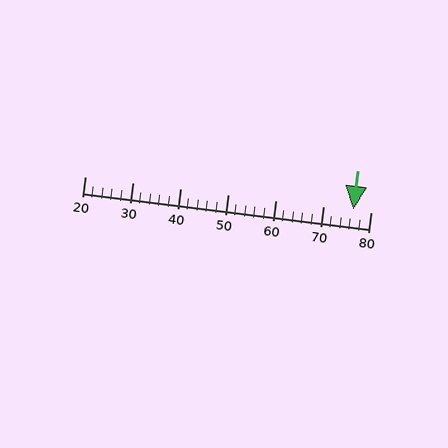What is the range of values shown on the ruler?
The ruler shows values from 20 to 80.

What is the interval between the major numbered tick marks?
The major tick marks are spaced 10 units apart.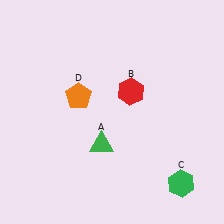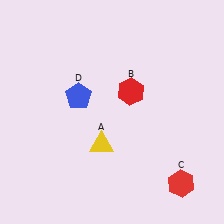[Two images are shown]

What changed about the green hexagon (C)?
In Image 1, C is green. In Image 2, it changed to red.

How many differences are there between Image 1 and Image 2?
There are 3 differences between the two images.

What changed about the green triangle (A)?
In Image 1, A is green. In Image 2, it changed to yellow.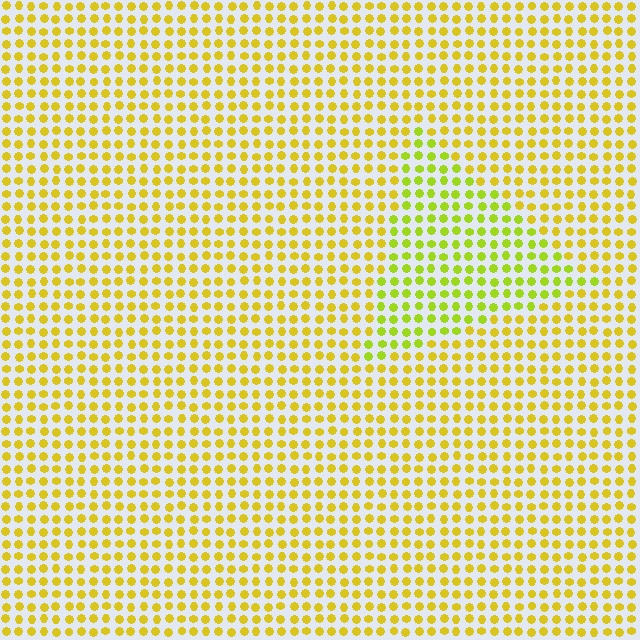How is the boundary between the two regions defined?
The boundary is defined purely by a slight shift in hue (about 26 degrees). Spacing, size, and orientation are identical on both sides.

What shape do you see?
I see a triangle.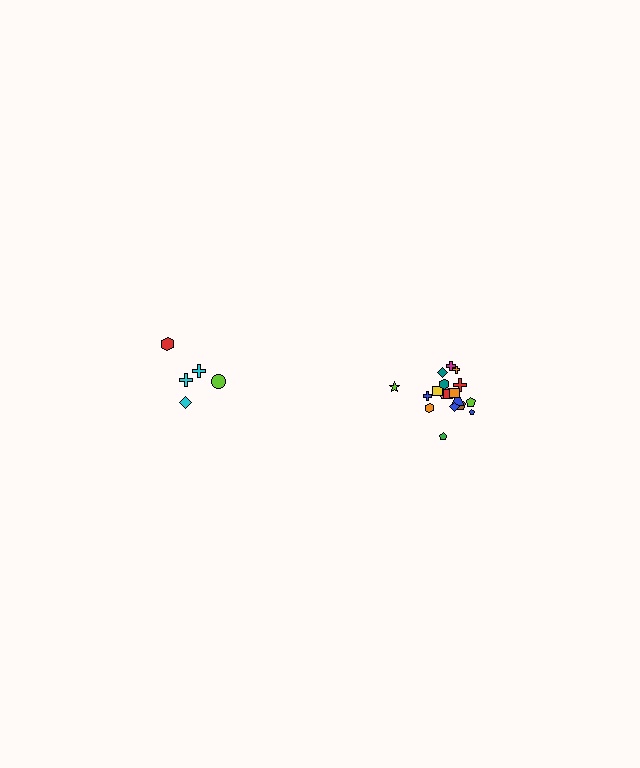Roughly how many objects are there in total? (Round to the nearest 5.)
Roughly 25 objects in total.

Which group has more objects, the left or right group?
The right group.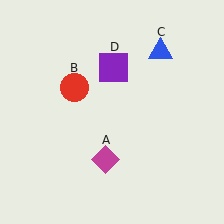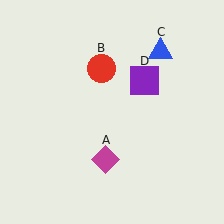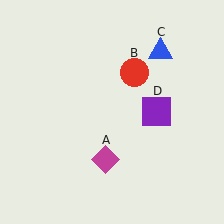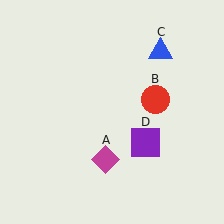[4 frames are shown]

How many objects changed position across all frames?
2 objects changed position: red circle (object B), purple square (object D).